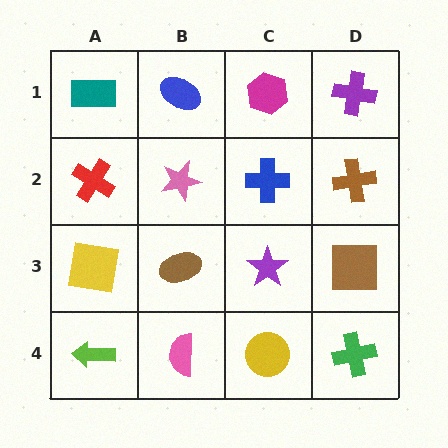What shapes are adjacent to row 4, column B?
A brown ellipse (row 3, column B), a lime arrow (row 4, column A), a yellow circle (row 4, column C).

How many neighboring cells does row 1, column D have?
2.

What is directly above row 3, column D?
A brown cross.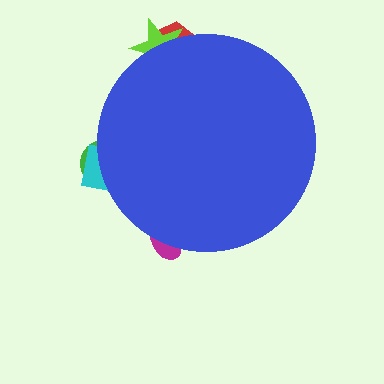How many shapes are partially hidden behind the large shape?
5 shapes are partially hidden.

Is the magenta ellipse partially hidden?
Yes, the magenta ellipse is partially hidden behind the blue circle.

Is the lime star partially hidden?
Yes, the lime star is partially hidden behind the blue circle.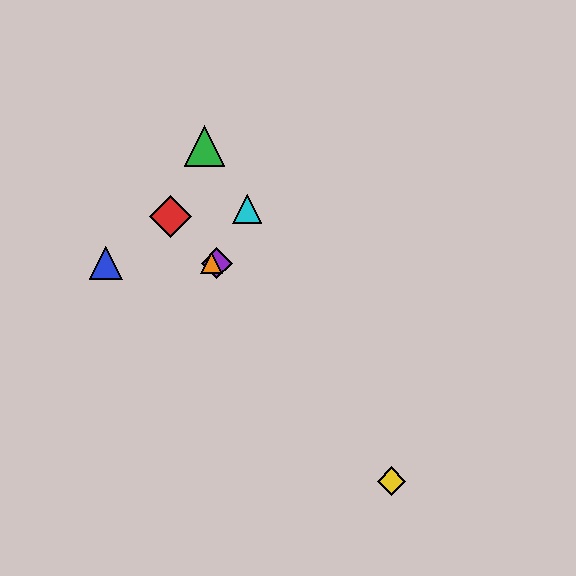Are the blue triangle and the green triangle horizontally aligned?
No, the blue triangle is at y≈263 and the green triangle is at y≈146.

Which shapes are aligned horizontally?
The blue triangle, the purple diamond, the orange triangle are aligned horizontally.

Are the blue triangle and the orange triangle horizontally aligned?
Yes, both are at y≈263.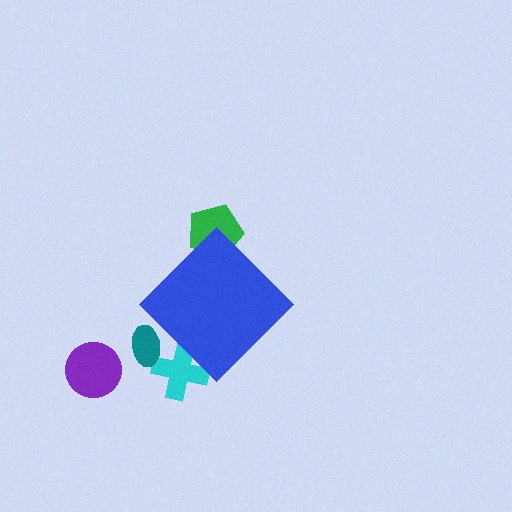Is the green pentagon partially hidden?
Yes, the green pentagon is partially hidden behind the blue diamond.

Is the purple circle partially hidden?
No, the purple circle is fully visible.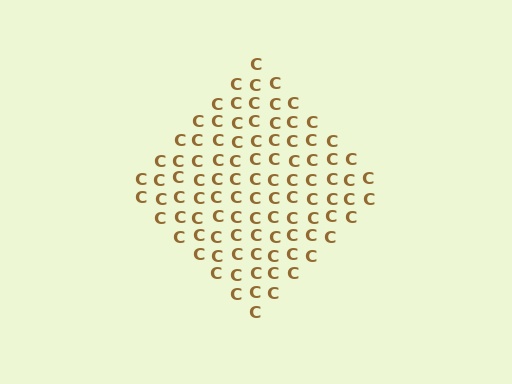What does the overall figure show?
The overall figure shows a diamond.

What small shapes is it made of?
It is made of small letter C's.